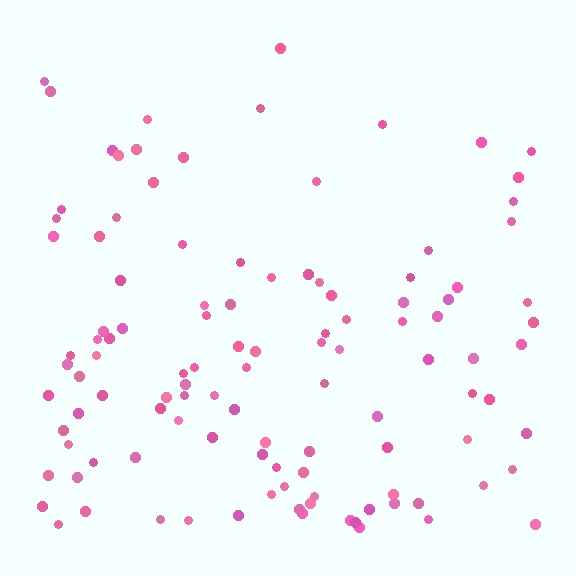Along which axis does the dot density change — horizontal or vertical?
Vertical.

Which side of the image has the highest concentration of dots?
The bottom.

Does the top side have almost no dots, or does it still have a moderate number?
Still a moderate number, just noticeably fewer than the bottom.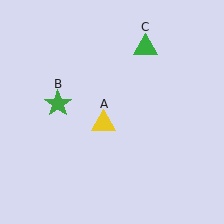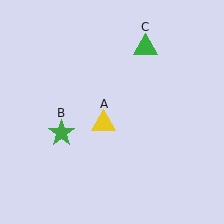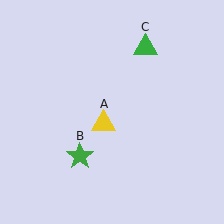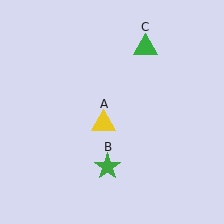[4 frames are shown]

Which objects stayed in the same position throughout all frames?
Yellow triangle (object A) and green triangle (object C) remained stationary.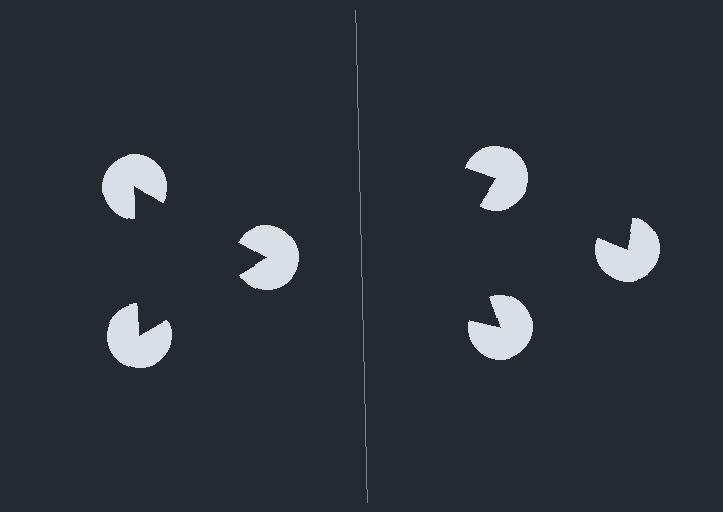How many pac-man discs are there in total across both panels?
6 — 3 on each side.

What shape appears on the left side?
An illusory triangle.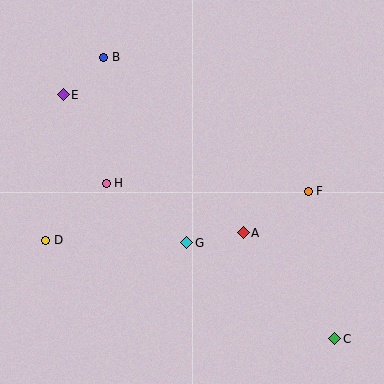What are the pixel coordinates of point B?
Point B is at (104, 57).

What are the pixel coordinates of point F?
Point F is at (308, 191).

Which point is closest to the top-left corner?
Point E is closest to the top-left corner.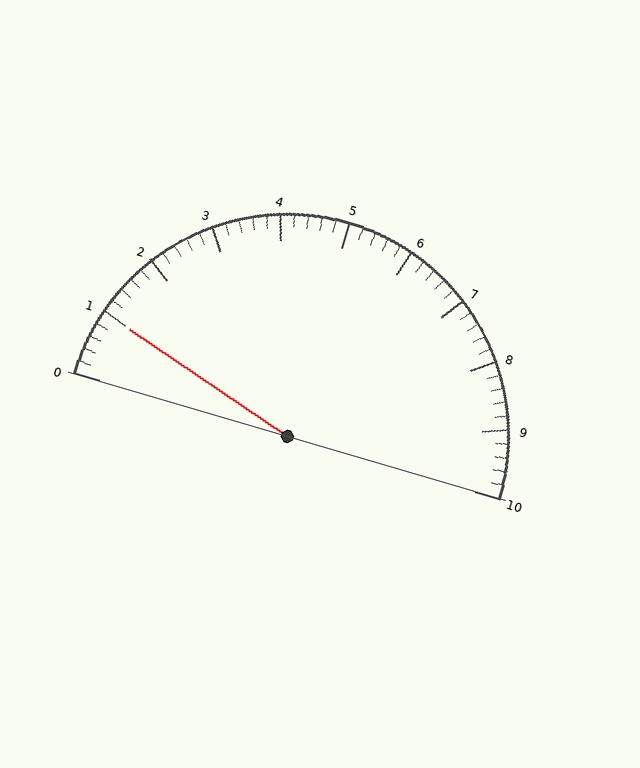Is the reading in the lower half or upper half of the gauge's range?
The reading is in the lower half of the range (0 to 10).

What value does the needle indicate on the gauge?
The needle indicates approximately 1.0.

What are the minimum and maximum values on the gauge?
The gauge ranges from 0 to 10.